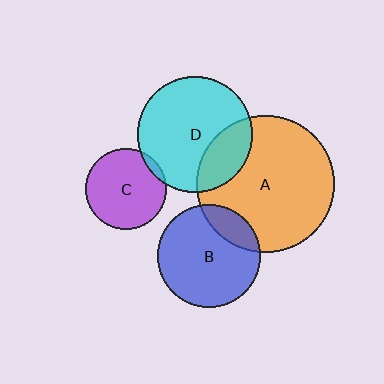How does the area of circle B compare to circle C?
Approximately 1.6 times.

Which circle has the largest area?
Circle A (orange).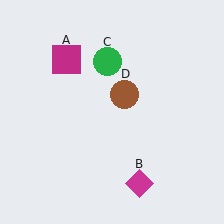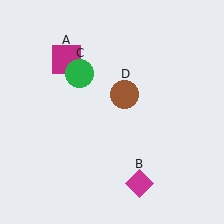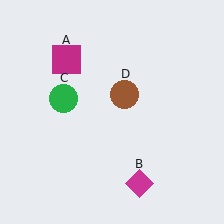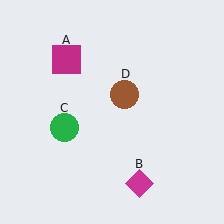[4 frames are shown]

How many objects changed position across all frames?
1 object changed position: green circle (object C).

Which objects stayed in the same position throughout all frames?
Magenta square (object A) and magenta diamond (object B) and brown circle (object D) remained stationary.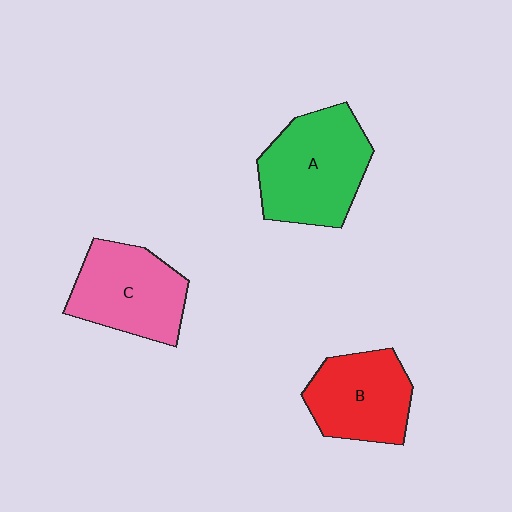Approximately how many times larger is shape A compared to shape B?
Approximately 1.3 times.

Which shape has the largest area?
Shape A (green).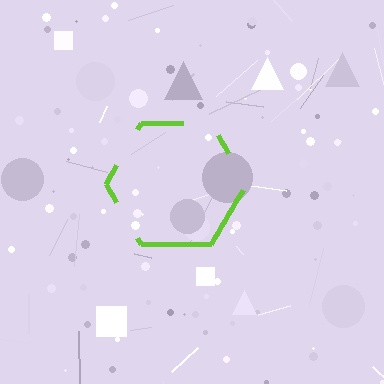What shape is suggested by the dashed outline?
The dashed outline suggests a hexagon.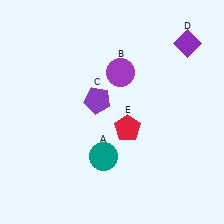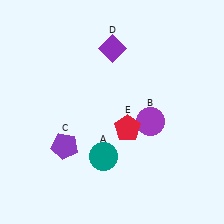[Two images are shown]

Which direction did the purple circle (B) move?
The purple circle (B) moved down.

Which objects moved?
The objects that moved are: the purple circle (B), the purple pentagon (C), the purple diamond (D).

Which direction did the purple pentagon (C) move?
The purple pentagon (C) moved down.